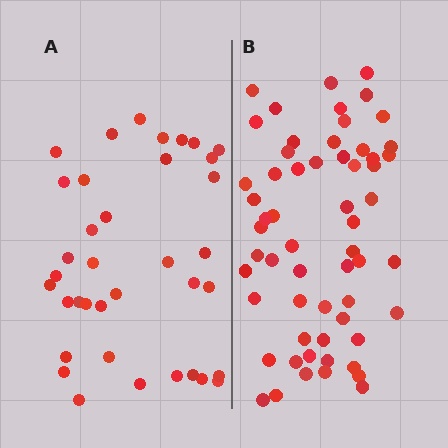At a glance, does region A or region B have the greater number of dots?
Region B (the right region) has more dots.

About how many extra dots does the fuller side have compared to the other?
Region B has approximately 20 more dots than region A.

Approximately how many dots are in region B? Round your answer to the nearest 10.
About 60 dots. (The exact count is 59, which rounds to 60.)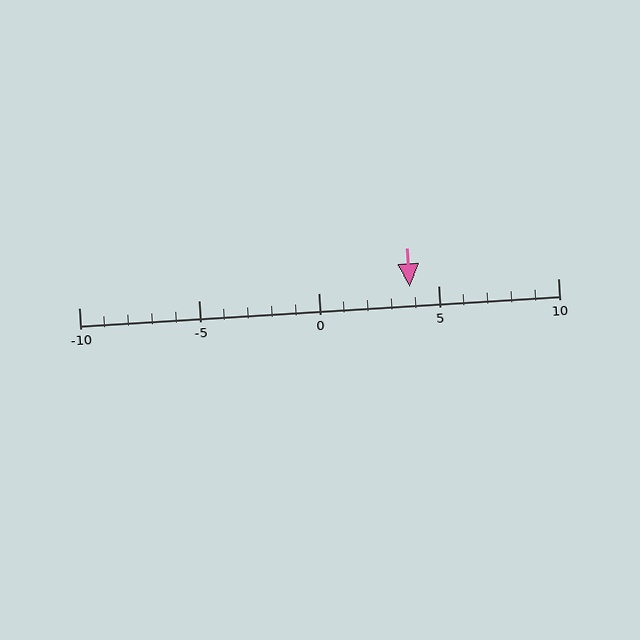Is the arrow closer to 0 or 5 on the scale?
The arrow is closer to 5.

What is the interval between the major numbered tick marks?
The major tick marks are spaced 5 units apart.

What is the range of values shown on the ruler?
The ruler shows values from -10 to 10.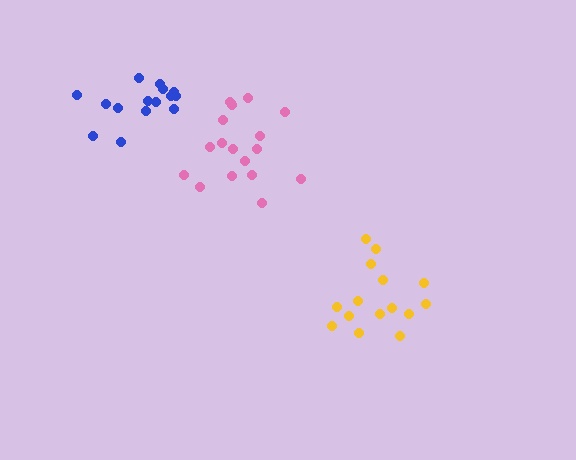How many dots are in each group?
Group 1: 15 dots, Group 2: 18 dots, Group 3: 15 dots (48 total).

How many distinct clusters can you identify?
There are 3 distinct clusters.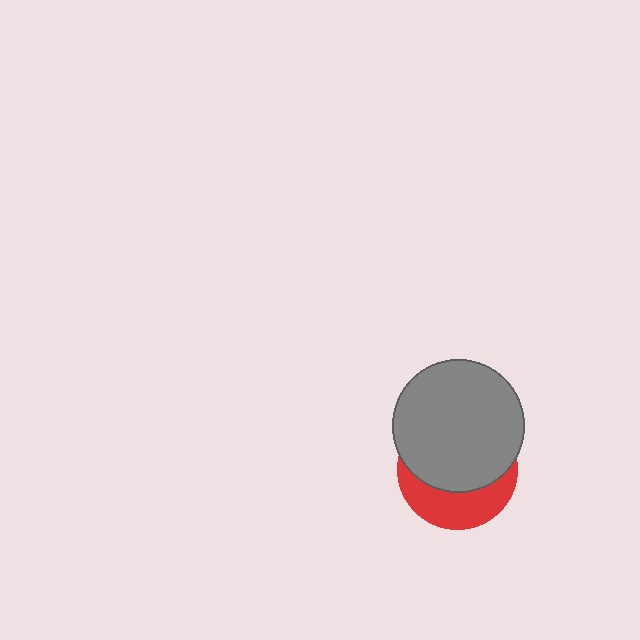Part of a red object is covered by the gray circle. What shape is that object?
It is a circle.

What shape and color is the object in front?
The object in front is a gray circle.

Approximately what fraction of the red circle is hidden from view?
Roughly 63% of the red circle is hidden behind the gray circle.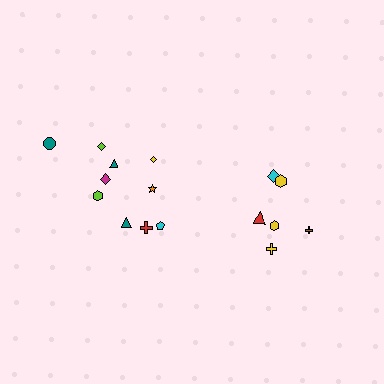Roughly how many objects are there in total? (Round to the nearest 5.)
Roughly 15 objects in total.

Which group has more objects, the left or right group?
The left group.